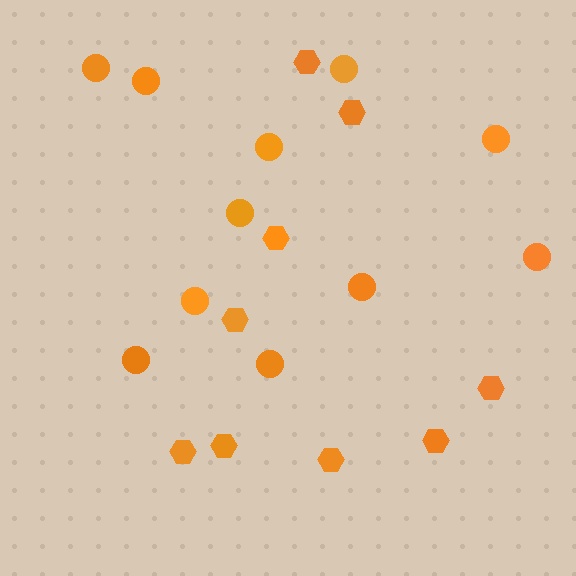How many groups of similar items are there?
There are 2 groups: one group of circles (11) and one group of hexagons (9).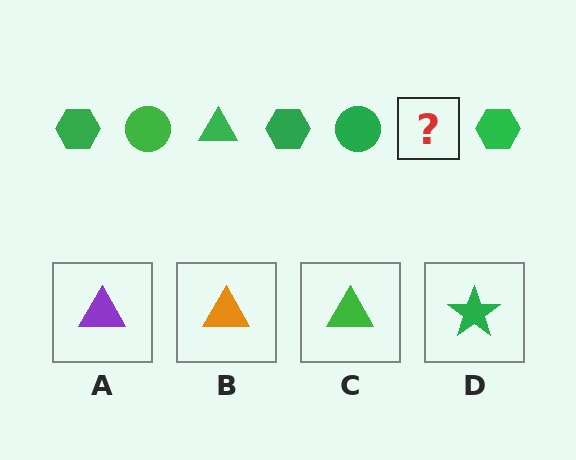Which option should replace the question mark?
Option C.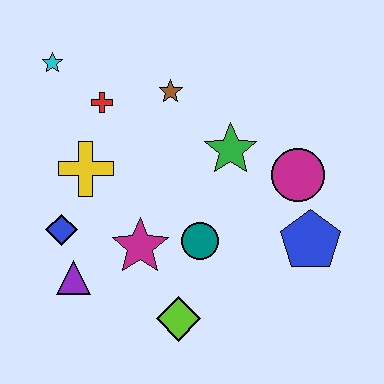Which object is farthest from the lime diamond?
The cyan star is farthest from the lime diamond.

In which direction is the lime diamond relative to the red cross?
The lime diamond is below the red cross.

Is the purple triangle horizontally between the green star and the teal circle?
No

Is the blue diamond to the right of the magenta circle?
No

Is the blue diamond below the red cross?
Yes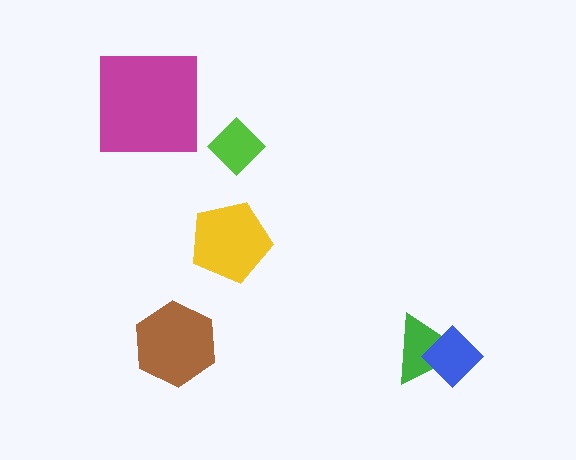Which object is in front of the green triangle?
The blue diamond is in front of the green triangle.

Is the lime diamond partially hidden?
No, no other shape covers it.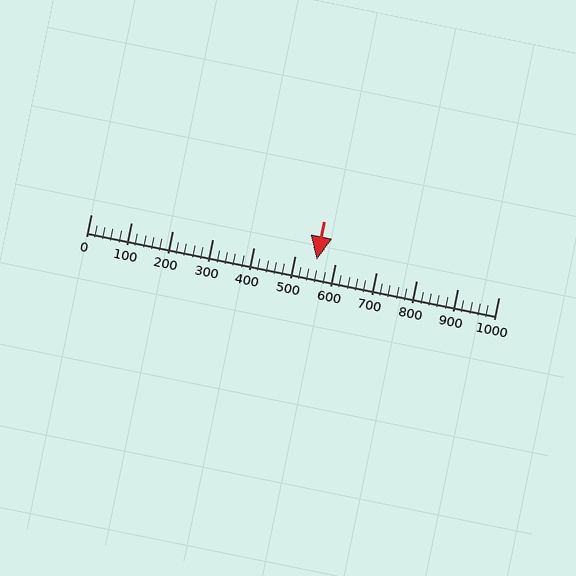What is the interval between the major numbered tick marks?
The major tick marks are spaced 100 units apart.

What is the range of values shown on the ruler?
The ruler shows values from 0 to 1000.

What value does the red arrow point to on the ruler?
The red arrow points to approximately 553.